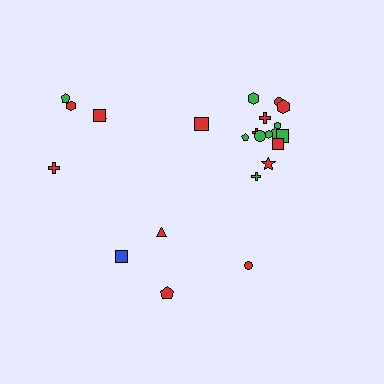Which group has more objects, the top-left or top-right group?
The top-right group.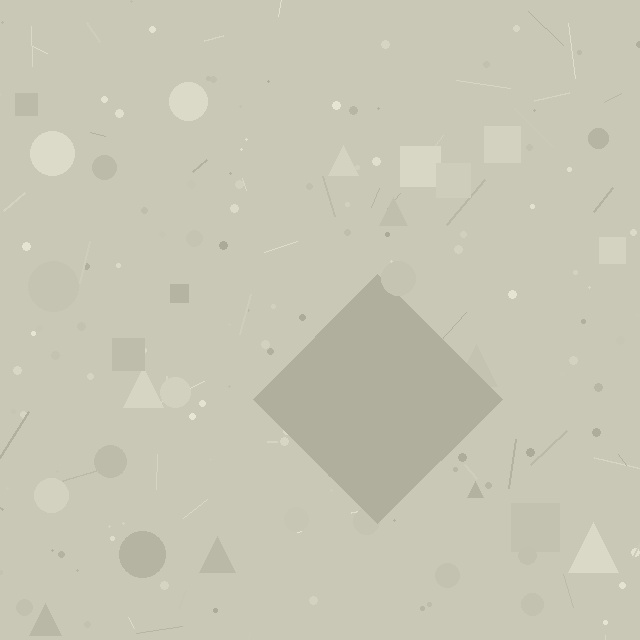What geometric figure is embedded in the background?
A diamond is embedded in the background.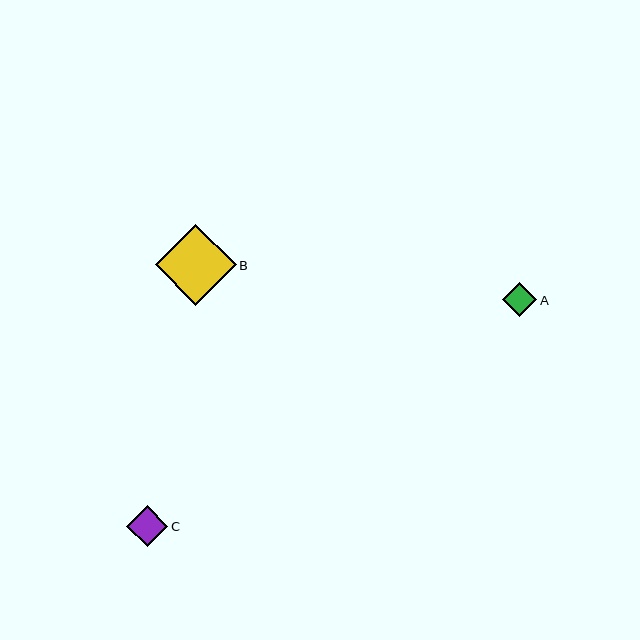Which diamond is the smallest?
Diamond A is the smallest with a size of approximately 34 pixels.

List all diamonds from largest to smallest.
From largest to smallest: B, C, A.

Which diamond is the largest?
Diamond B is the largest with a size of approximately 81 pixels.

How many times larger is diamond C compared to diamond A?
Diamond C is approximately 1.2 times the size of diamond A.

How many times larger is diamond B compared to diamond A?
Diamond B is approximately 2.4 times the size of diamond A.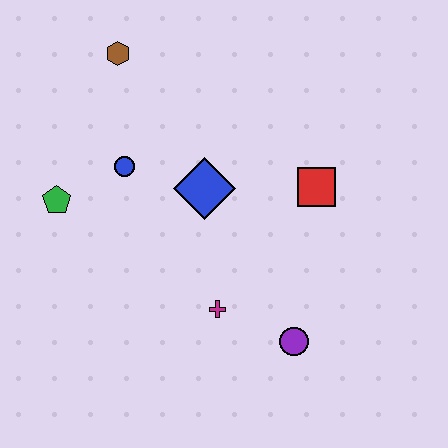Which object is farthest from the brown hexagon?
The purple circle is farthest from the brown hexagon.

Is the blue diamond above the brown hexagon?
No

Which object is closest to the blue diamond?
The blue circle is closest to the blue diamond.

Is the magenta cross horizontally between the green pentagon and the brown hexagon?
No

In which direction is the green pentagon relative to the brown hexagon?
The green pentagon is below the brown hexagon.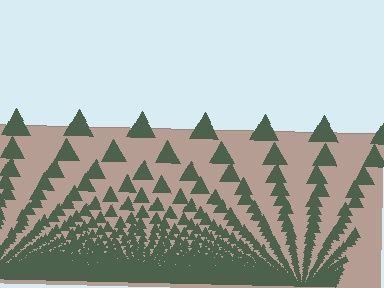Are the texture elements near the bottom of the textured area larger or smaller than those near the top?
Smaller. The gradient is inverted — elements near the bottom are smaller and denser.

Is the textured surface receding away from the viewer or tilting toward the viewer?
The surface appears to tilt toward the viewer. Texture elements get larger and sparser toward the top.